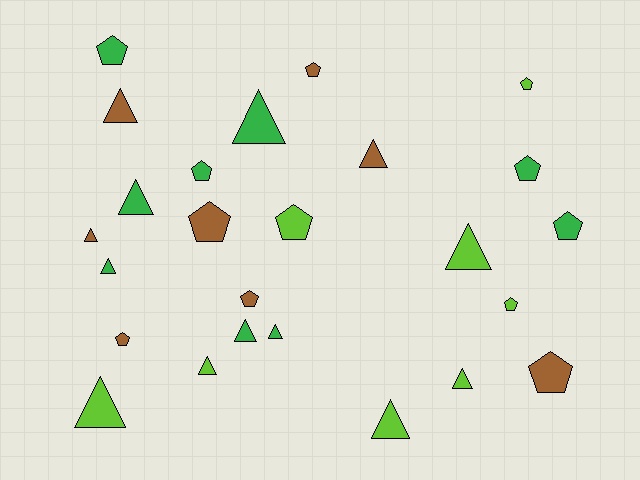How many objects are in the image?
There are 25 objects.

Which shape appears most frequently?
Triangle, with 13 objects.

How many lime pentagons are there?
There are 3 lime pentagons.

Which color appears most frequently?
Green, with 9 objects.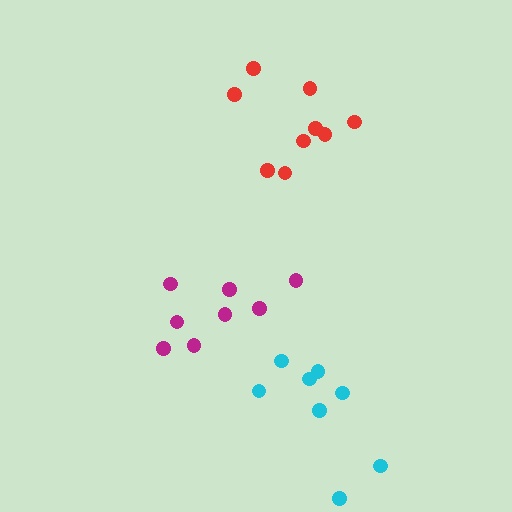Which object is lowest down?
The cyan cluster is bottommost.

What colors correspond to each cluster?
The clusters are colored: magenta, cyan, red.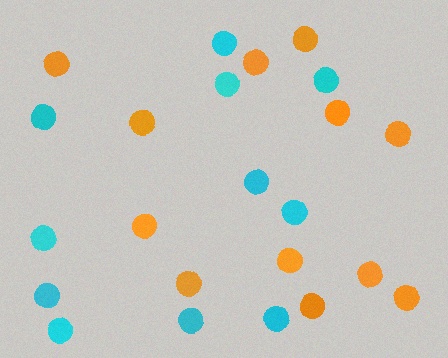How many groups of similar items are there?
There are 2 groups: one group of cyan circles (11) and one group of orange circles (12).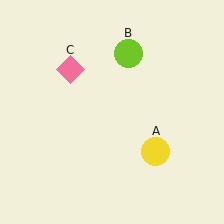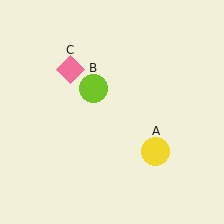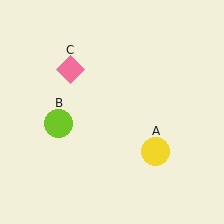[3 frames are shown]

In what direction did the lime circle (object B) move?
The lime circle (object B) moved down and to the left.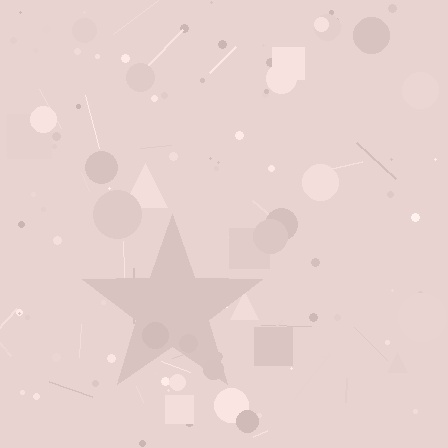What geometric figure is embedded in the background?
A star is embedded in the background.